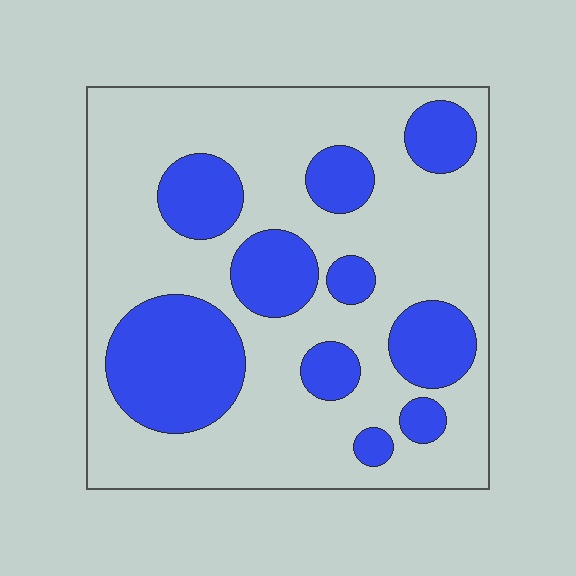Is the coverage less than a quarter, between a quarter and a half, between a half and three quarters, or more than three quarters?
Between a quarter and a half.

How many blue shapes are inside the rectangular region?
10.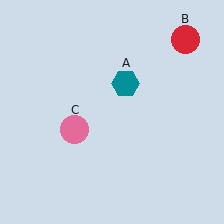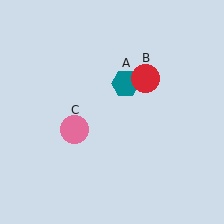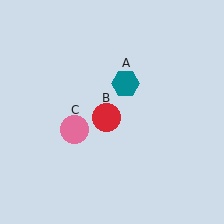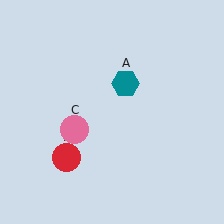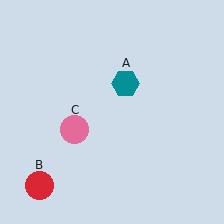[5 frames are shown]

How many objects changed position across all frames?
1 object changed position: red circle (object B).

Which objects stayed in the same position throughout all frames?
Teal hexagon (object A) and pink circle (object C) remained stationary.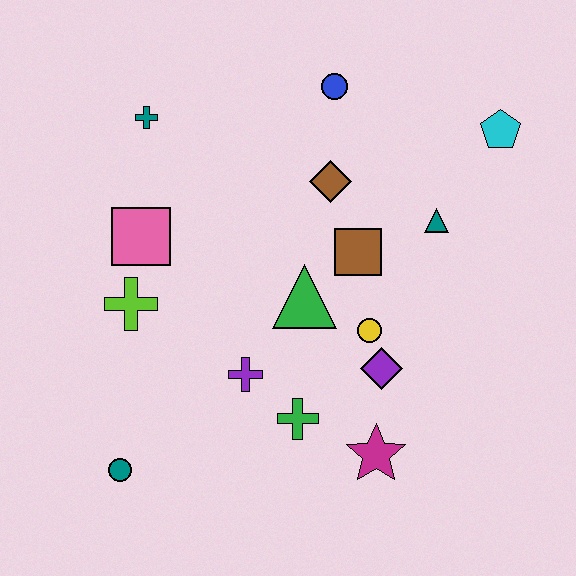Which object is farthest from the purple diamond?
The teal cross is farthest from the purple diamond.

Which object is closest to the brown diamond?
The brown square is closest to the brown diamond.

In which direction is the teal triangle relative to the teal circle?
The teal triangle is to the right of the teal circle.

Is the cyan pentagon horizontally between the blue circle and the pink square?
No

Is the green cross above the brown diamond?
No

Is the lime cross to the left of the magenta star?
Yes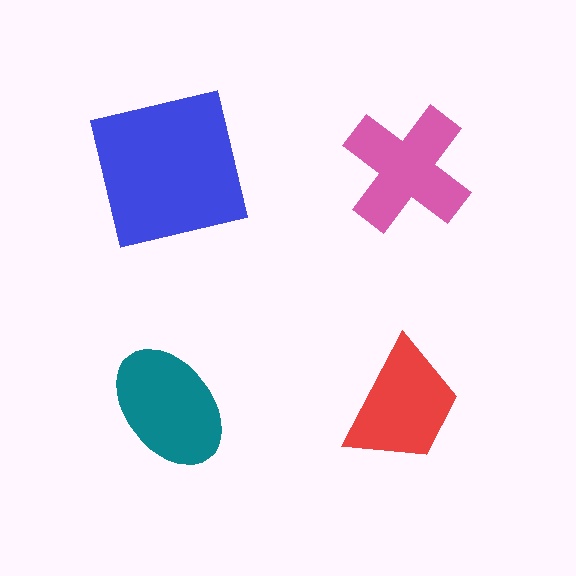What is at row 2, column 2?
A red trapezoid.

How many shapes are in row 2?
2 shapes.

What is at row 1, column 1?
A blue square.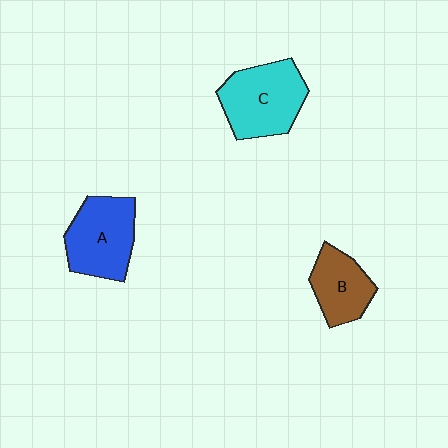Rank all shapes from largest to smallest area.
From largest to smallest: C (cyan), A (blue), B (brown).